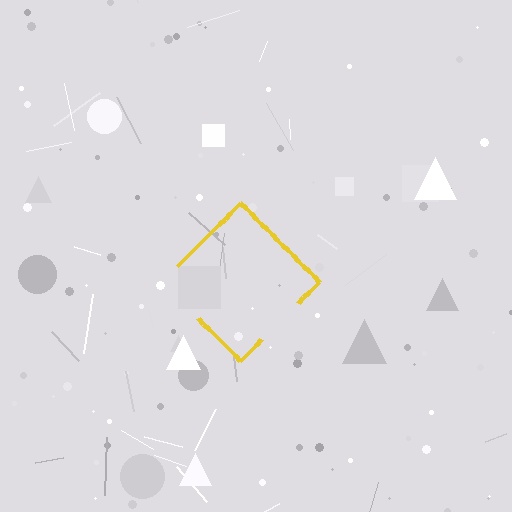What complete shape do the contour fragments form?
The contour fragments form a diamond.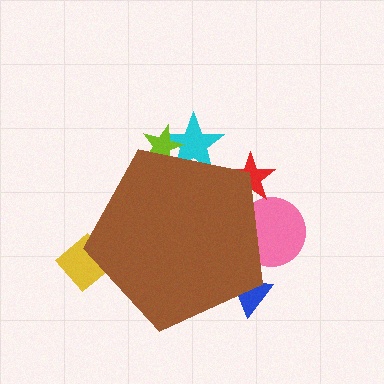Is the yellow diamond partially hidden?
Yes, the yellow diamond is partially hidden behind the brown pentagon.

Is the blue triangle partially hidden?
Yes, the blue triangle is partially hidden behind the brown pentagon.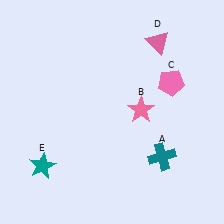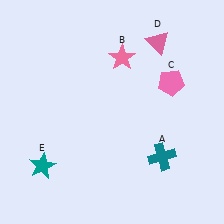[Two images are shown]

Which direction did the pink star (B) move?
The pink star (B) moved up.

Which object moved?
The pink star (B) moved up.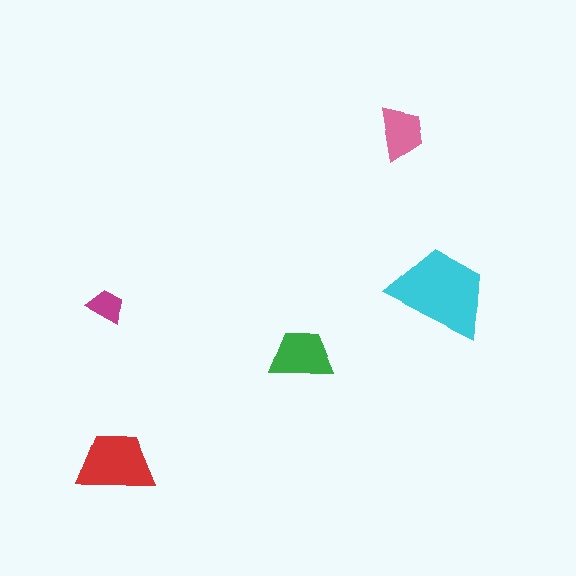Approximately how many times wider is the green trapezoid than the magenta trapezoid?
About 1.5 times wider.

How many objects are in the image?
There are 5 objects in the image.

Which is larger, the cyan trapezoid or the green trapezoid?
The cyan one.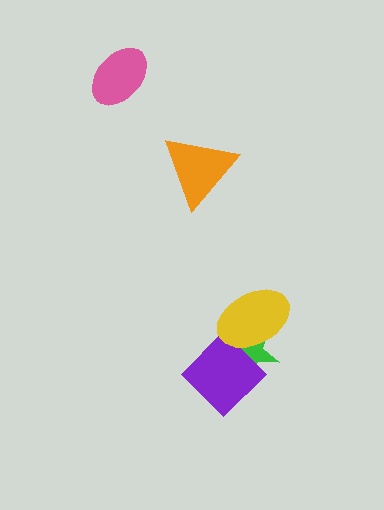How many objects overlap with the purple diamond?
2 objects overlap with the purple diamond.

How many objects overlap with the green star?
2 objects overlap with the green star.